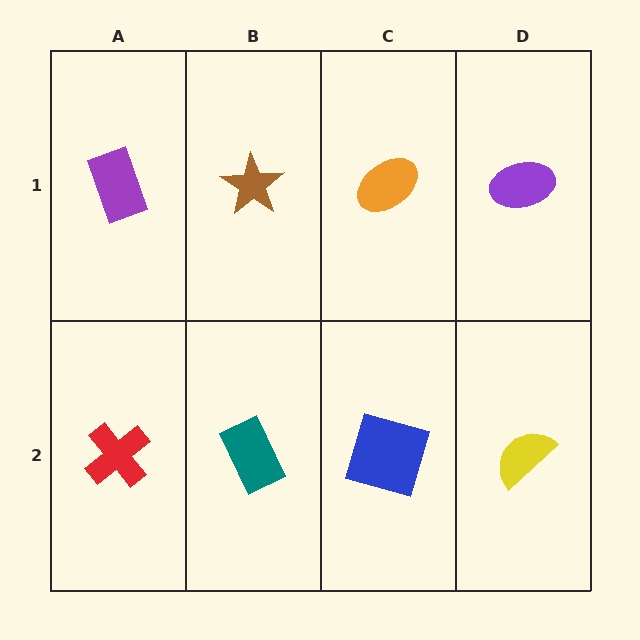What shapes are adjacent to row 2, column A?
A purple rectangle (row 1, column A), a teal rectangle (row 2, column B).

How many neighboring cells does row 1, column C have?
3.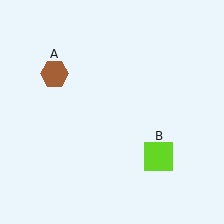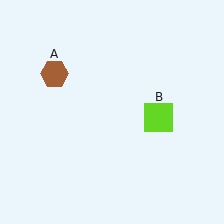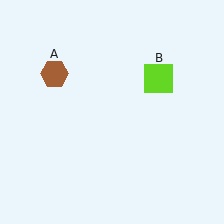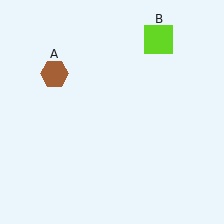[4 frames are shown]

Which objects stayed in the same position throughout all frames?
Brown hexagon (object A) remained stationary.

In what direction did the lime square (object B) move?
The lime square (object B) moved up.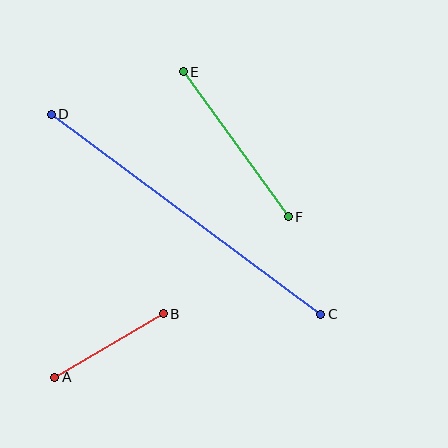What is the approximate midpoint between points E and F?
The midpoint is at approximately (236, 144) pixels.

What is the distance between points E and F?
The distance is approximately 179 pixels.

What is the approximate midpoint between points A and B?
The midpoint is at approximately (109, 345) pixels.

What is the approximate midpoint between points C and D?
The midpoint is at approximately (186, 214) pixels.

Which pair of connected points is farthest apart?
Points C and D are farthest apart.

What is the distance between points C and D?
The distance is approximately 336 pixels.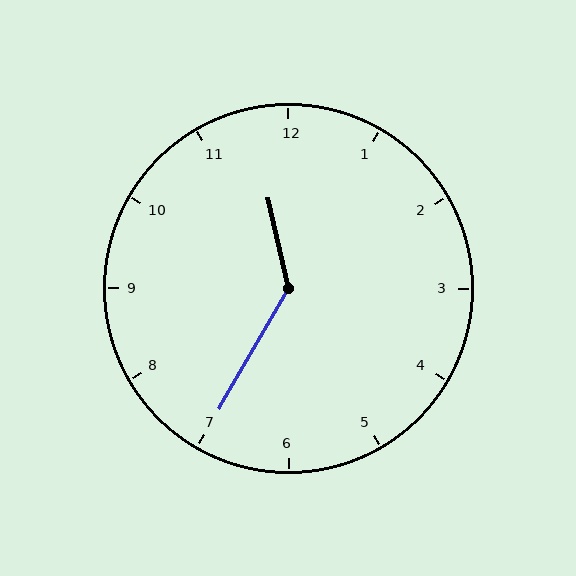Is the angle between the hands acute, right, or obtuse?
It is obtuse.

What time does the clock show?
11:35.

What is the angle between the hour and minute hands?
Approximately 138 degrees.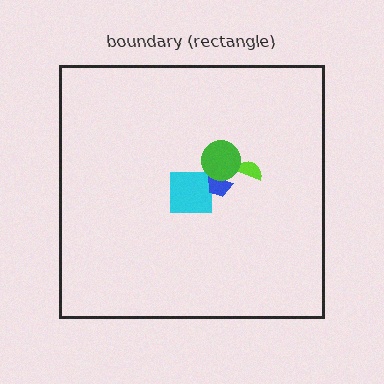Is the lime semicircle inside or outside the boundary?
Inside.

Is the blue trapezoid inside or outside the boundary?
Inside.